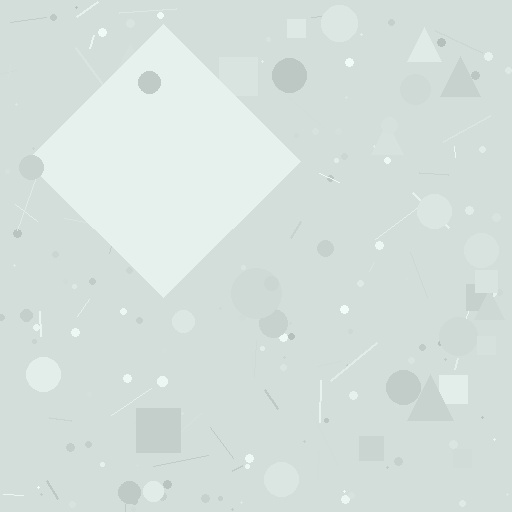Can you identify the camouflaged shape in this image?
The camouflaged shape is a diamond.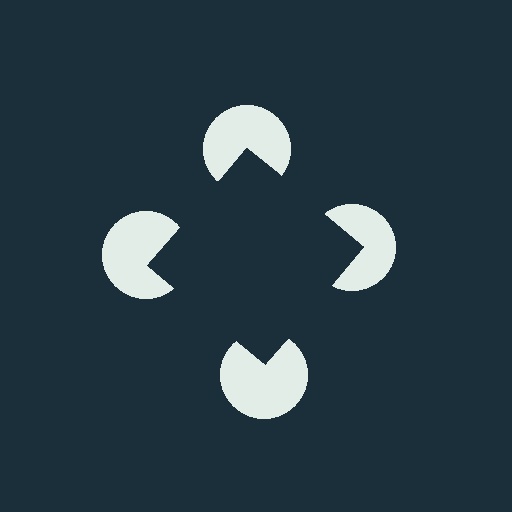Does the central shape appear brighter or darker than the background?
It typically appears slightly darker than the background, even though no actual brightness change is drawn.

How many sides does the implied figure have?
4 sides.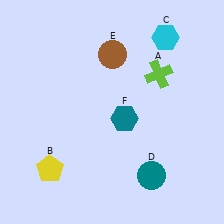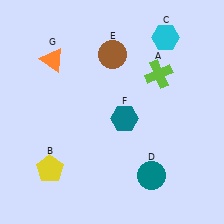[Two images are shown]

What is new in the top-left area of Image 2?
An orange triangle (G) was added in the top-left area of Image 2.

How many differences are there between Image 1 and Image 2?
There is 1 difference between the two images.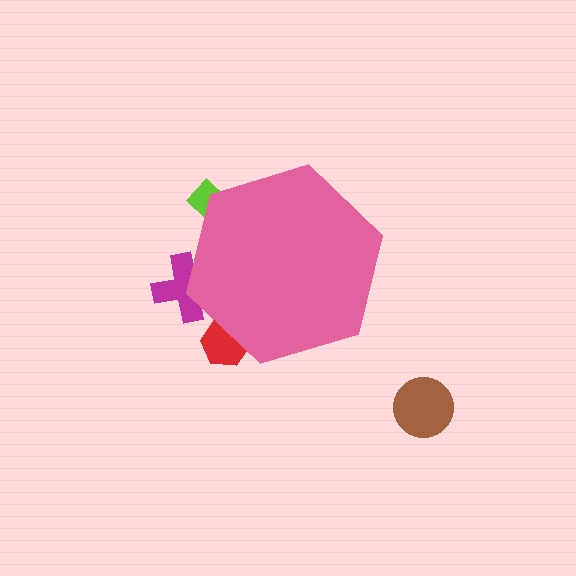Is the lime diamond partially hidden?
Yes, the lime diamond is partially hidden behind the pink hexagon.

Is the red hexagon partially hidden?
Yes, the red hexagon is partially hidden behind the pink hexagon.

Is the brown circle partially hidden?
No, the brown circle is fully visible.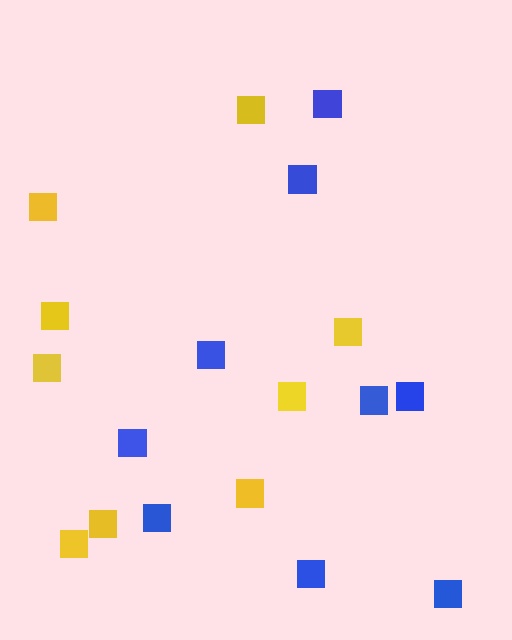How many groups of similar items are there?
There are 2 groups: one group of yellow squares (9) and one group of blue squares (9).